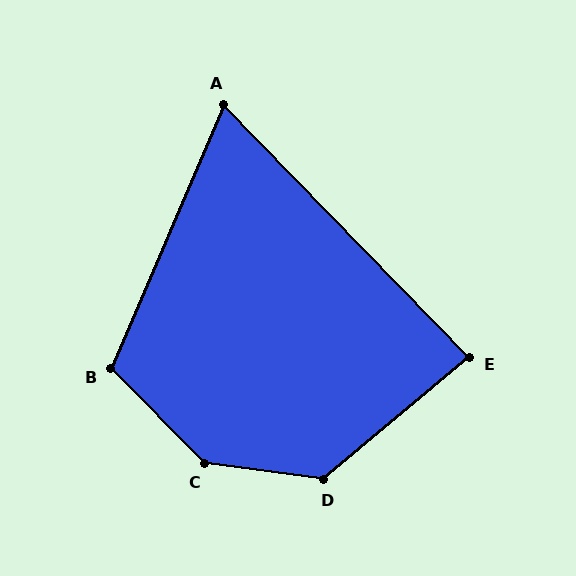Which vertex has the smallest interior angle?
A, at approximately 67 degrees.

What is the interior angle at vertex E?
Approximately 85 degrees (approximately right).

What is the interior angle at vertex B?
Approximately 113 degrees (obtuse).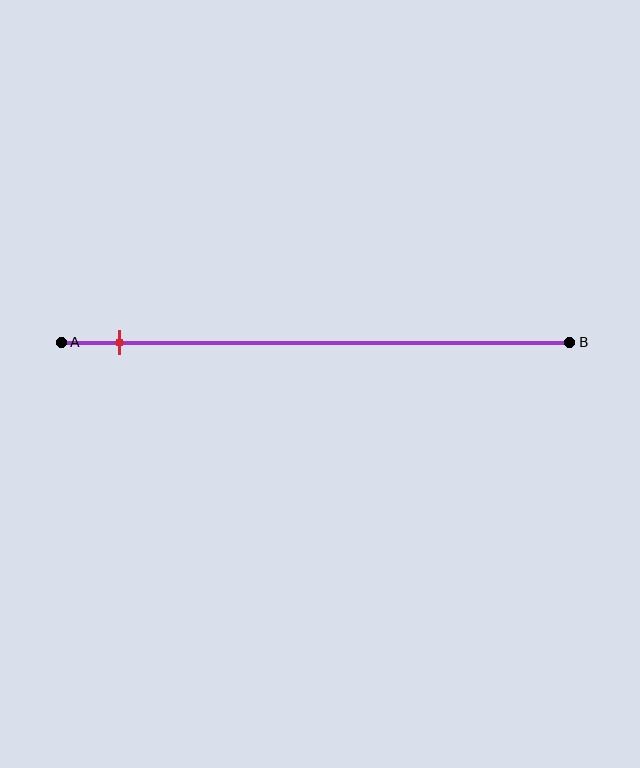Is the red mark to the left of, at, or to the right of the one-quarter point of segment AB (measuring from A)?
The red mark is to the left of the one-quarter point of segment AB.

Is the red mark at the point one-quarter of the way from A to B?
No, the mark is at about 10% from A, not at the 25% one-quarter point.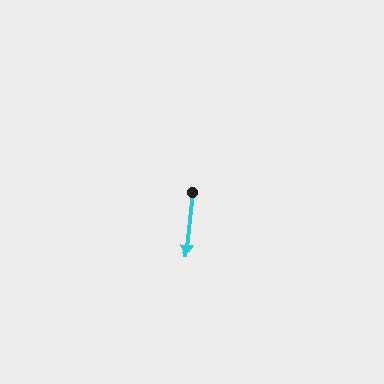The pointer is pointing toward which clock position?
Roughly 6 o'clock.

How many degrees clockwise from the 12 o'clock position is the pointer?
Approximately 186 degrees.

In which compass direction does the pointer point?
South.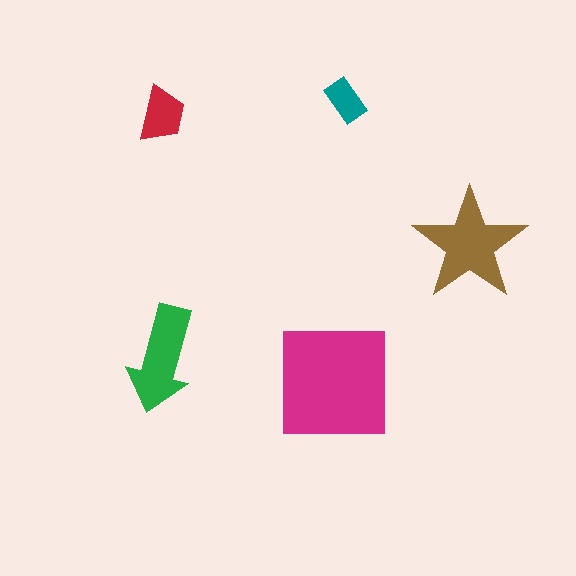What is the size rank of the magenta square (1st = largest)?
1st.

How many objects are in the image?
There are 5 objects in the image.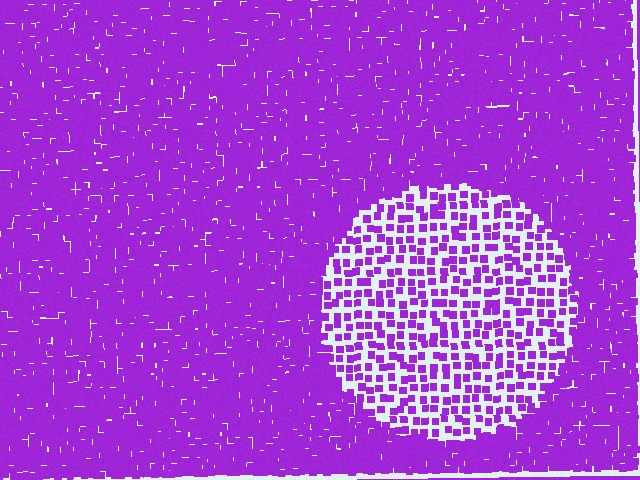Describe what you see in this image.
The image contains small purple elements arranged at two different densities. A circle-shaped region is visible where the elements are less densely packed than the surrounding area.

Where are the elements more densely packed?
The elements are more densely packed outside the circle boundary.